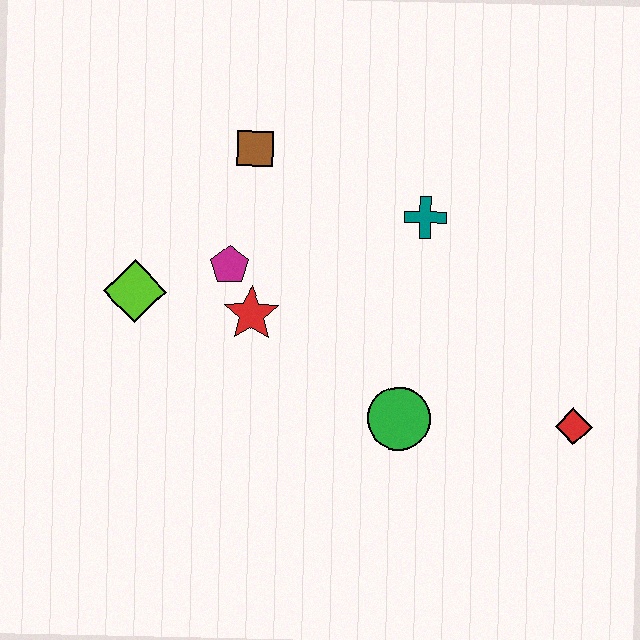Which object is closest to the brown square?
The magenta pentagon is closest to the brown square.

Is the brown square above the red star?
Yes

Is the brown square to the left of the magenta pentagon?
No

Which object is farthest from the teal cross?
The lime diamond is farthest from the teal cross.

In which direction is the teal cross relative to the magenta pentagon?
The teal cross is to the right of the magenta pentagon.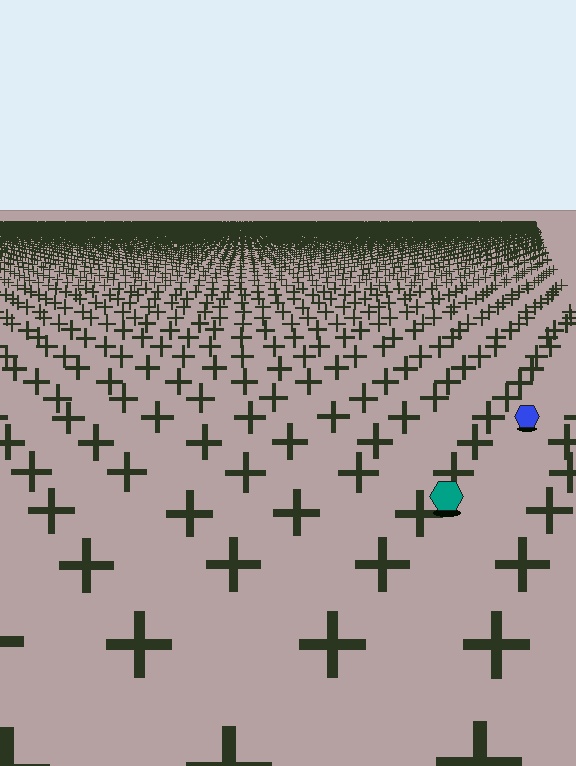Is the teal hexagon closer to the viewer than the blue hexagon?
Yes. The teal hexagon is closer — you can tell from the texture gradient: the ground texture is coarser near it.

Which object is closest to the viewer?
The teal hexagon is closest. The texture marks near it are larger and more spread out.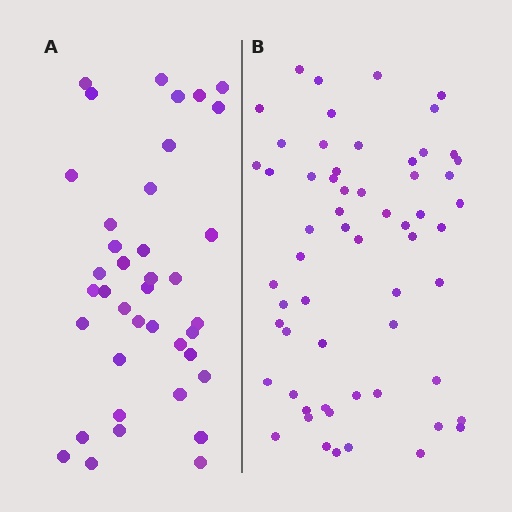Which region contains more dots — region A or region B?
Region B (the right region) has more dots.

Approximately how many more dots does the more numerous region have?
Region B has approximately 20 more dots than region A.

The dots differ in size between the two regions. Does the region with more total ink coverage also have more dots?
No. Region A has more total ink coverage because its dots are larger, but region B actually contains more individual dots. Total area can be misleading — the number of items is what matters here.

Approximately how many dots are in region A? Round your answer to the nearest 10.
About 40 dots. (The exact count is 39, which rounds to 40.)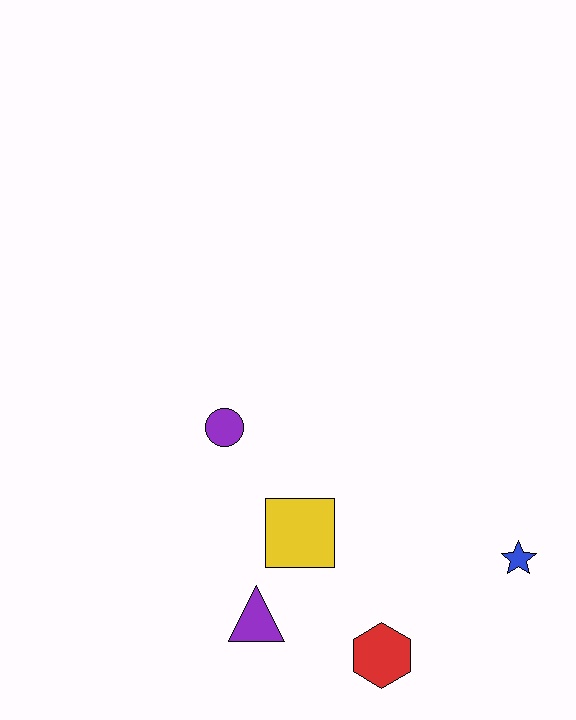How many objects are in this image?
There are 5 objects.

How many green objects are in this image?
There are no green objects.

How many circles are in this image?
There is 1 circle.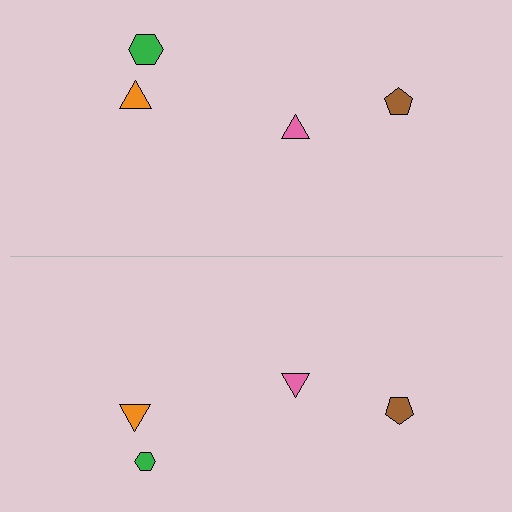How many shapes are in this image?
There are 8 shapes in this image.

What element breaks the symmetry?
The green hexagon on the bottom side has a different size than its mirror counterpart.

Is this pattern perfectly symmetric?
No, the pattern is not perfectly symmetric. The green hexagon on the bottom side has a different size than its mirror counterpart.